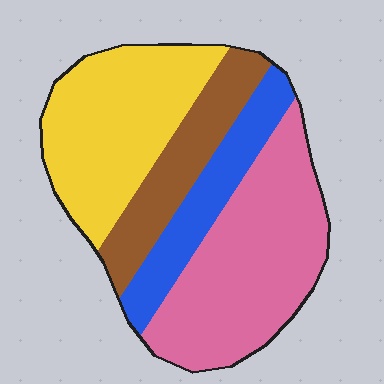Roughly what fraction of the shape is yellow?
Yellow covers 31% of the shape.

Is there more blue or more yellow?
Yellow.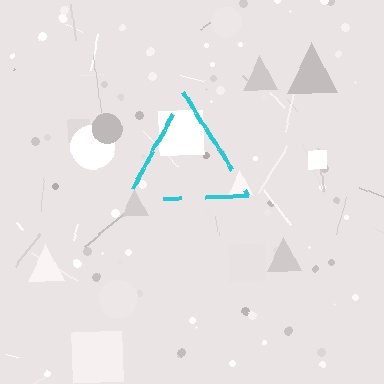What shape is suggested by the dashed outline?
The dashed outline suggests a triangle.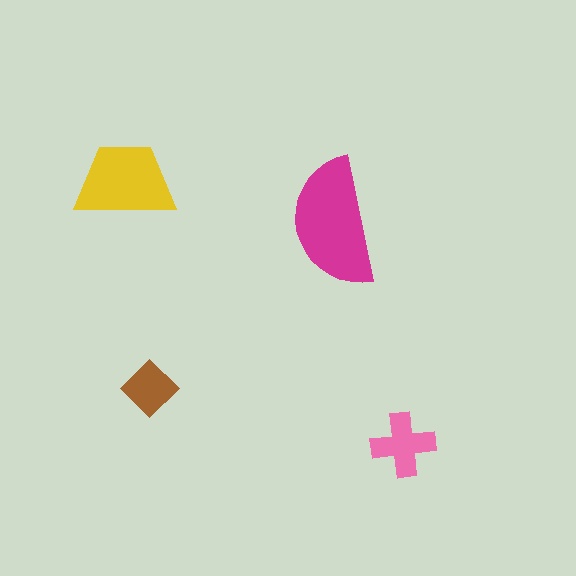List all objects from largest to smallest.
The magenta semicircle, the yellow trapezoid, the pink cross, the brown diamond.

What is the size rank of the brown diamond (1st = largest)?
4th.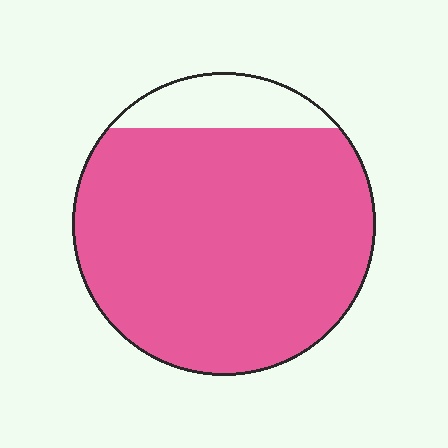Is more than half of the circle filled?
Yes.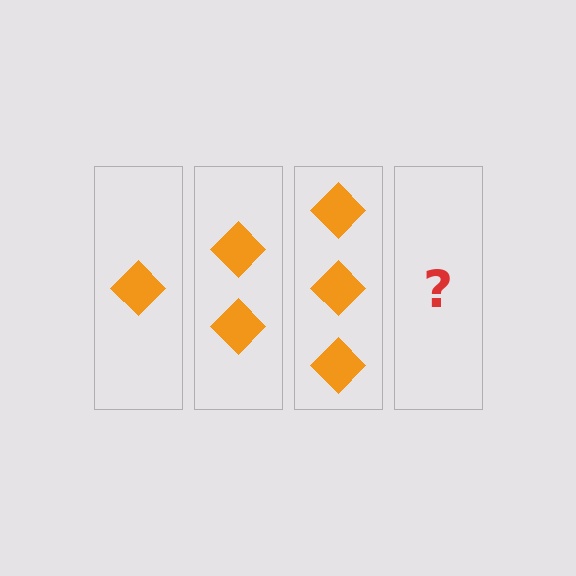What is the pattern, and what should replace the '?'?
The pattern is that each step adds one more diamond. The '?' should be 4 diamonds.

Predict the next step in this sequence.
The next step is 4 diamonds.